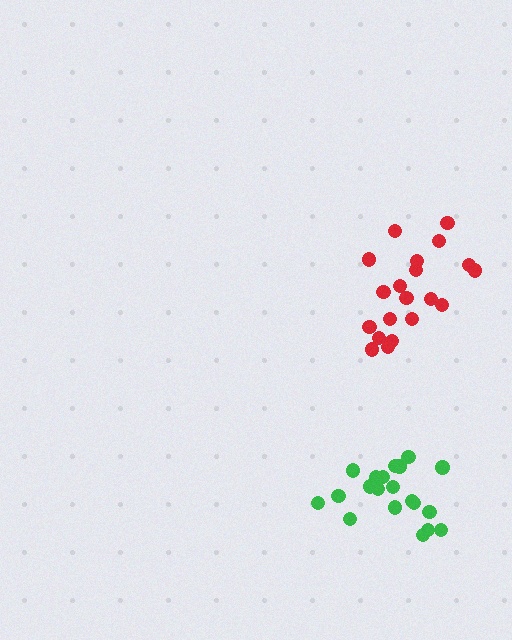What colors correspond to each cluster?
The clusters are colored: red, green.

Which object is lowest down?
The green cluster is bottommost.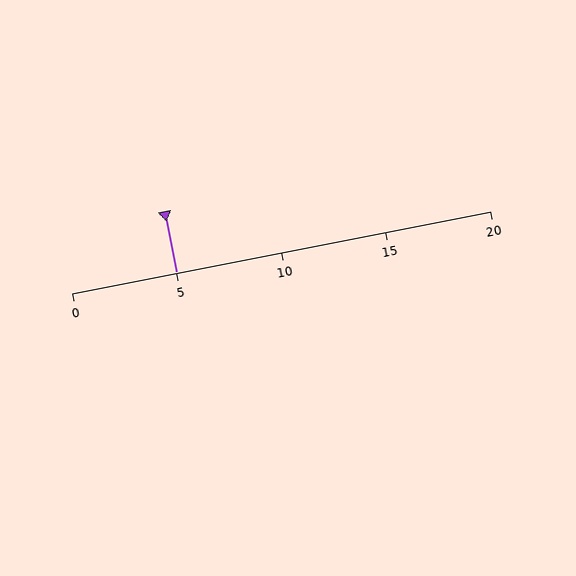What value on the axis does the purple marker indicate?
The marker indicates approximately 5.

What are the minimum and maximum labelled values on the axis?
The axis runs from 0 to 20.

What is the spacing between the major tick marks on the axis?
The major ticks are spaced 5 apart.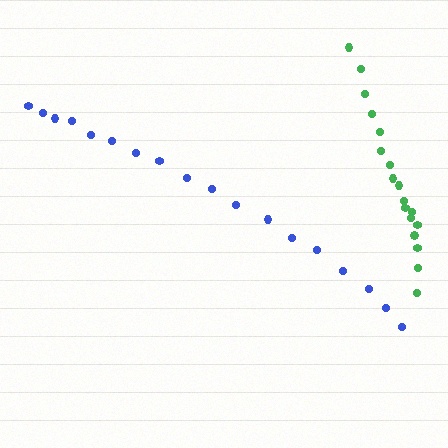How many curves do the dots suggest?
There are 2 distinct paths.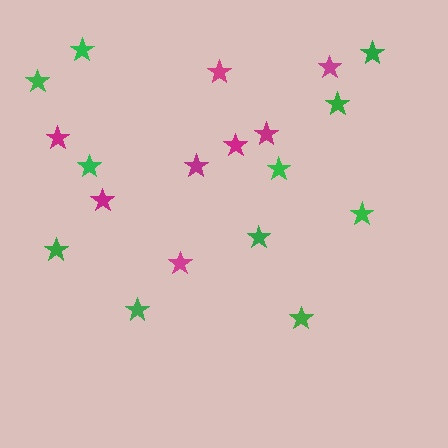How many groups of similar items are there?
There are 2 groups: one group of green stars (11) and one group of magenta stars (8).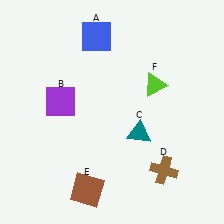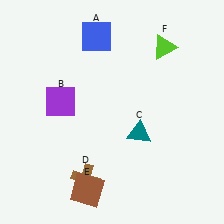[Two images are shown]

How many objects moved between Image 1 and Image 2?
2 objects moved between the two images.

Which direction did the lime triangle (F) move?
The lime triangle (F) moved up.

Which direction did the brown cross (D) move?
The brown cross (D) moved left.